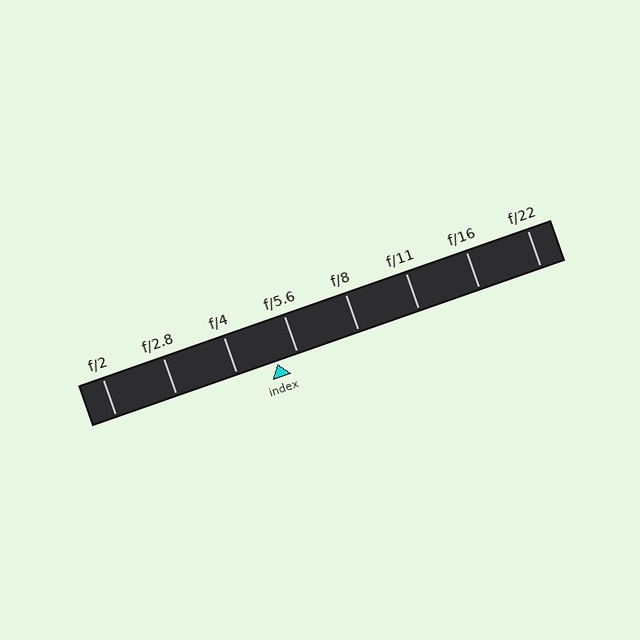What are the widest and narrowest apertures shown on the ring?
The widest aperture shown is f/2 and the narrowest is f/22.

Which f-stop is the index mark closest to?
The index mark is closest to f/5.6.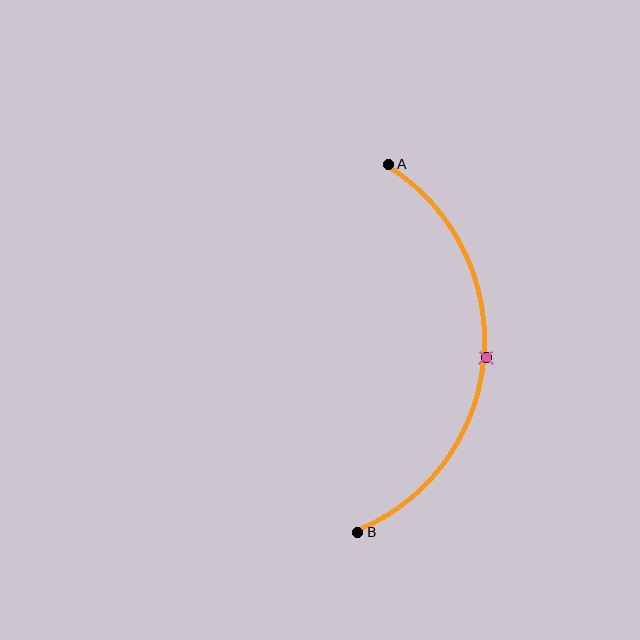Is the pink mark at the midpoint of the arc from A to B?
Yes. The pink mark lies on the arc at equal arc-length from both A and B — it is the arc midpoint.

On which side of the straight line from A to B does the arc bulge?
The arc bulges to the right of the straight line connecting A and B.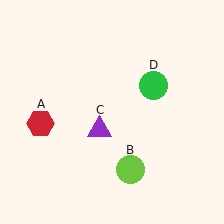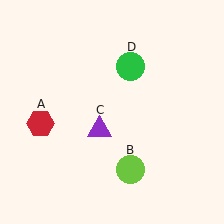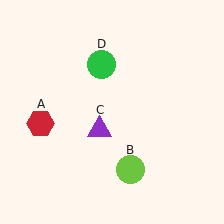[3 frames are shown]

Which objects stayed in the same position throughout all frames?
Red hexagon (object A) and lime circle (object B) and purple triangle (object C) remained stationary.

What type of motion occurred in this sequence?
The green circle (object D) rotated counterclockwise around the center of the scene.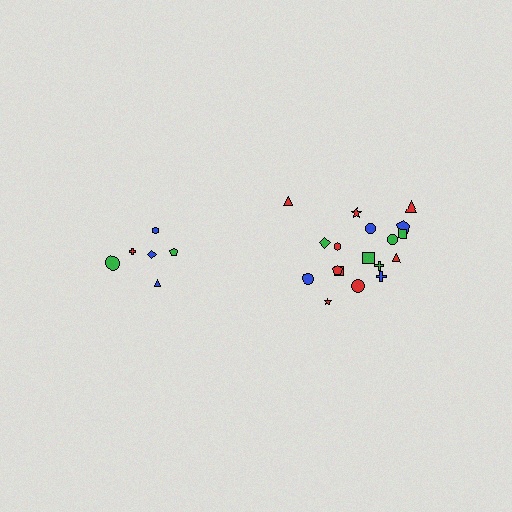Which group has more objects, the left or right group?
The right group.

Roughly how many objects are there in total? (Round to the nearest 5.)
Roughly 25 objects in total.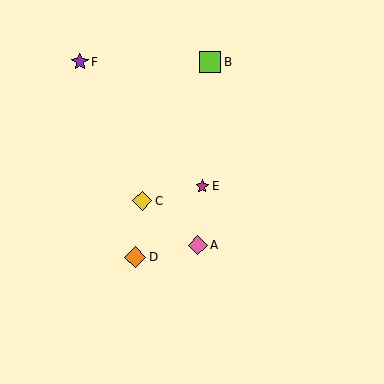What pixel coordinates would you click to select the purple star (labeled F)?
Click at (80, 62) to select the purple star F.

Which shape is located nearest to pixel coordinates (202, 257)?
The pink diamond (labeled A) at (198, 245) is nearest to that location.